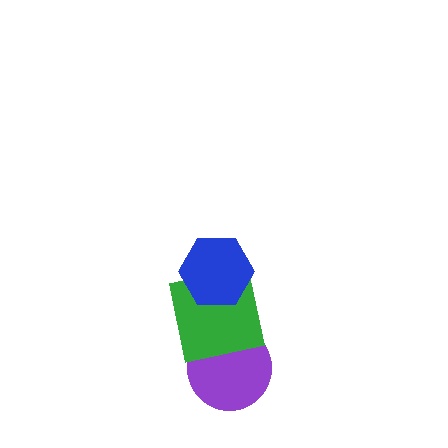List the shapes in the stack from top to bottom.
From top to bottom: the blue hexagon, the green square, the purple circle.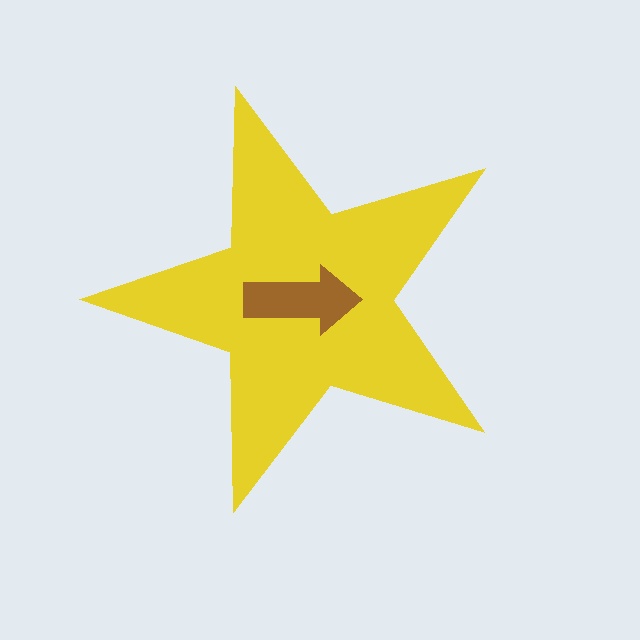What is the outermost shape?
The yellow star.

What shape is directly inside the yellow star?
The brown arrow.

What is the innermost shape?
The brown arrow.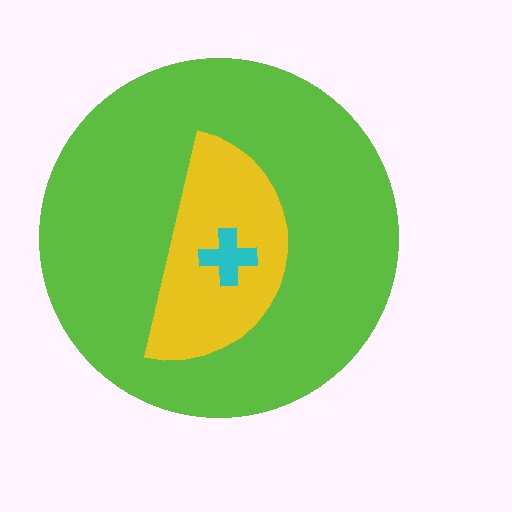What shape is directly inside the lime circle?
The yellow semicircle.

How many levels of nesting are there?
3.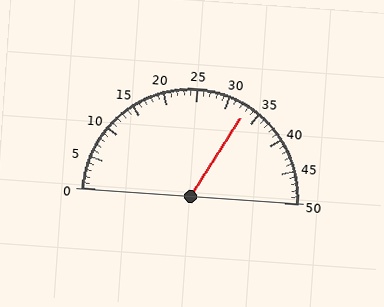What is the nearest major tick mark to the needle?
The nearest major tick mark is 35.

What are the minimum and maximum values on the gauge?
The gauge ranges from 0 to 50.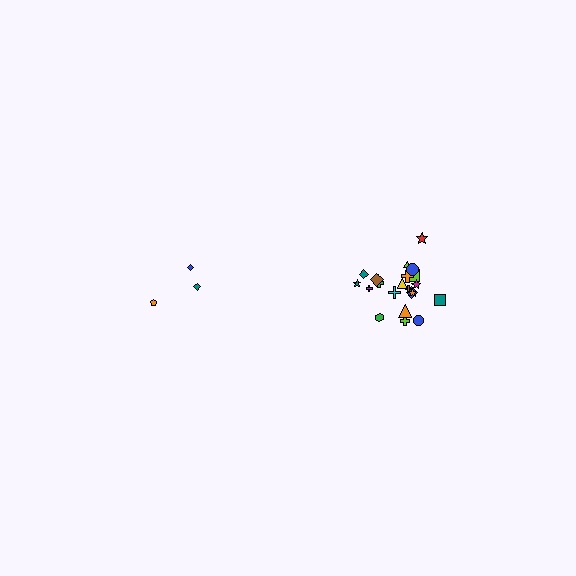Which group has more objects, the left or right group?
The right group.